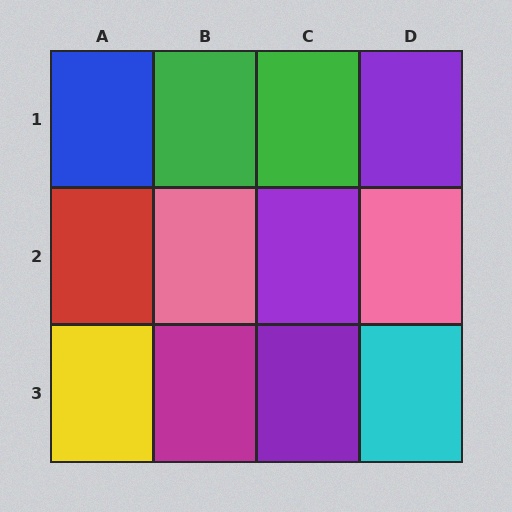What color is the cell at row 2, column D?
Pink.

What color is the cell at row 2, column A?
Red.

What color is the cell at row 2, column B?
Pink.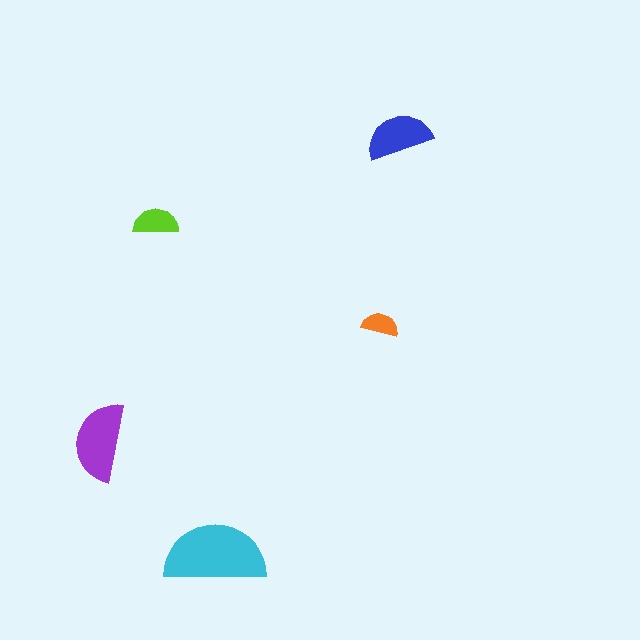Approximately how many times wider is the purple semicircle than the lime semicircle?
About 1.5 times wider.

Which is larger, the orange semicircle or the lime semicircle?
The lime one.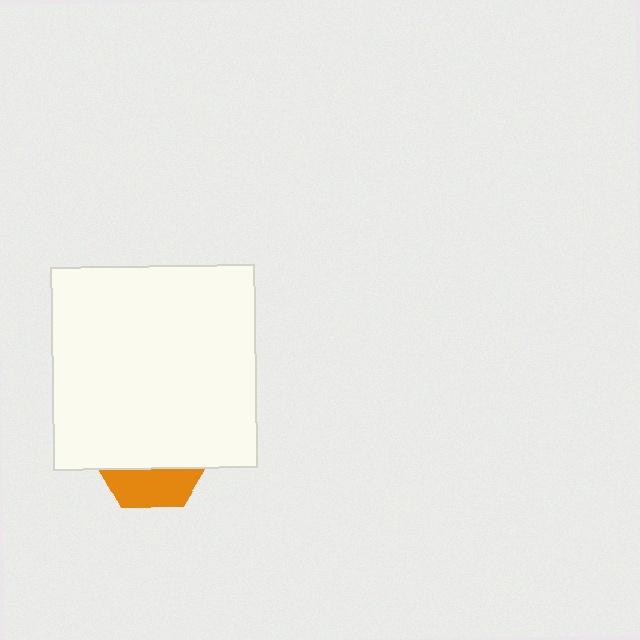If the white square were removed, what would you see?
You would see the complete orange hexagon.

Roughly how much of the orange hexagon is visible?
A small part of it is visible (roughly 31%).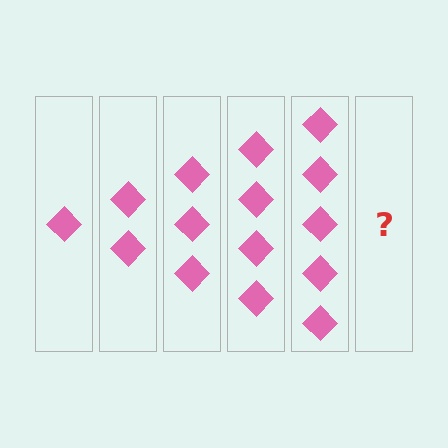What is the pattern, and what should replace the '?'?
The pattern is that each step adds one more diamond. The '?' should be 6 diamonds.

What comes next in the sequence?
The next element should be 6 diamonds.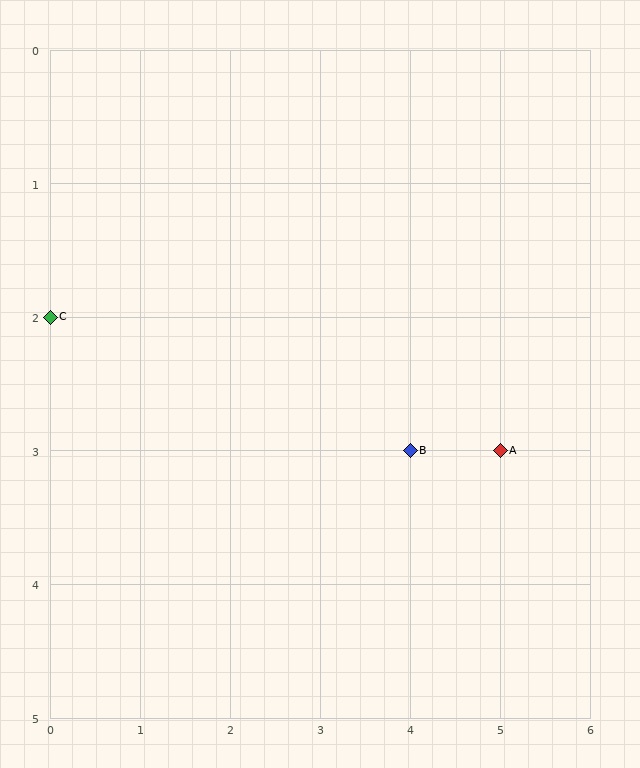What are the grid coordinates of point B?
Point B is at grid coordinates (4, 3).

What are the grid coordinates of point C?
Point C is at grid coordinates (0, 2).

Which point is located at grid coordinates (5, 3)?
Point A is at (5, 3).